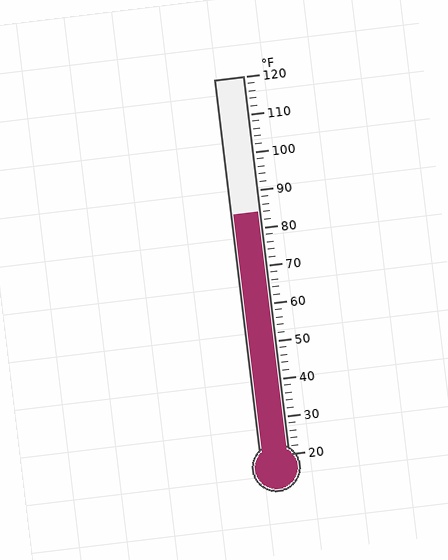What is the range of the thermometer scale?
The thermometer scale ranges from 20°F to 120°F.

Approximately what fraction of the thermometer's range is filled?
The thermometer is filled to approximately 65% of its range.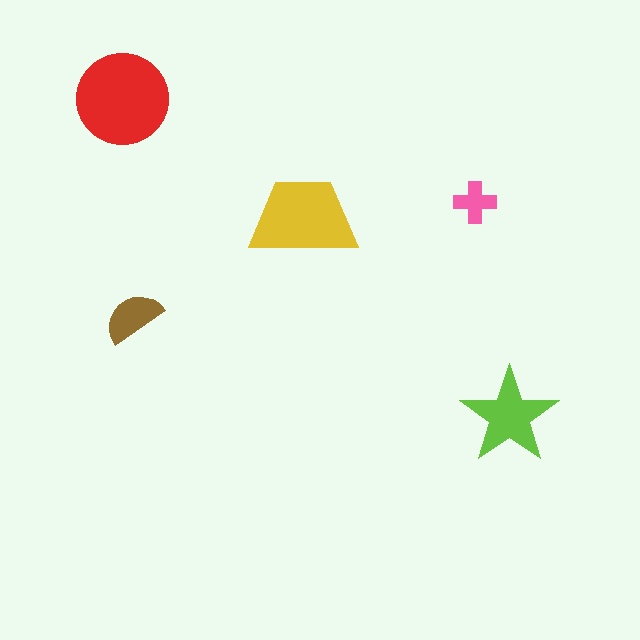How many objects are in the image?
There are 5 objects in the image.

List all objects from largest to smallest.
The red circle, the yellow trapezoid, the lime star, the brown semicircle, the pink cross.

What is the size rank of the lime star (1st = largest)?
3rd.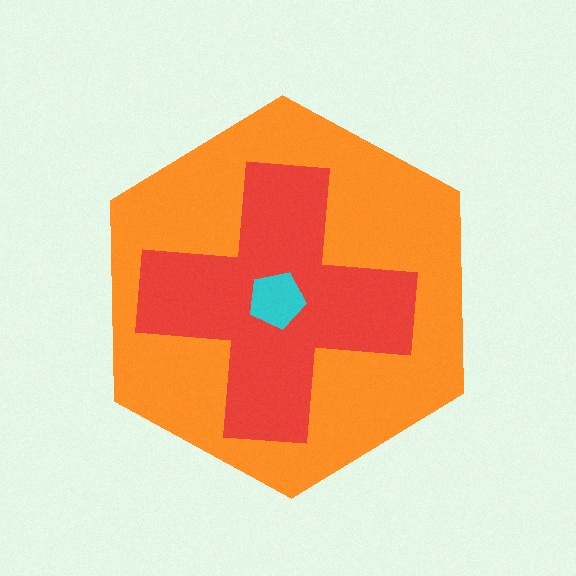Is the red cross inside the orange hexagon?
Yes.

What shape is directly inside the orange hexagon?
The red cross.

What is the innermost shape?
The cyan pentagon.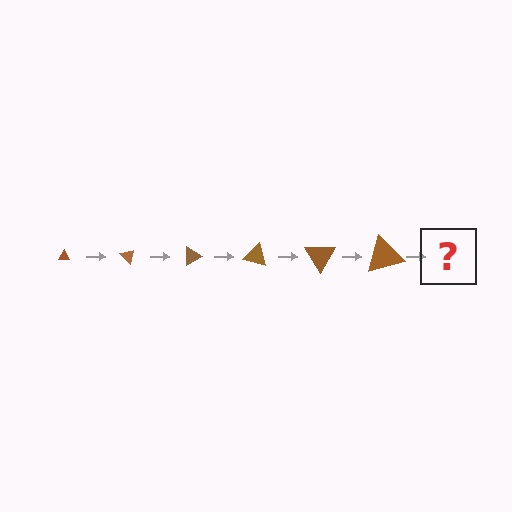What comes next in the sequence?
The next element should be a triangle, larger than the previous one and rotated 270 degrees from the start.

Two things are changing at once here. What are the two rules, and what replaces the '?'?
The two rules are that the triangle grows larger each step and it rotates 45 degrees each step. The '?' should be a triangle, larger than the previous one and rotated 270 degrees from the start.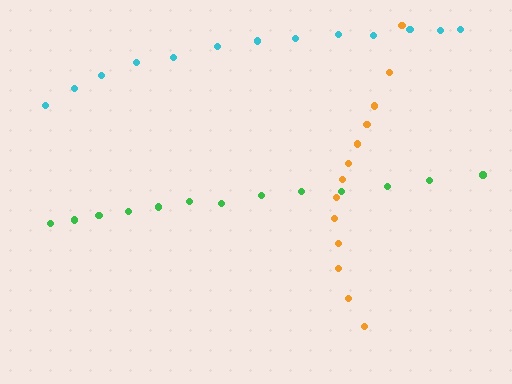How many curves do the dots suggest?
There are 3 distinct paths.